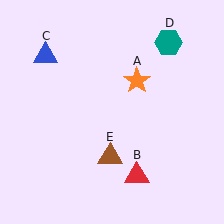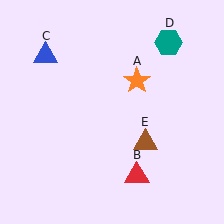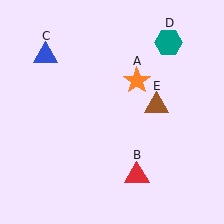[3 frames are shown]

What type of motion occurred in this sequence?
The brown triangle (object E) rotated counterclockwise around the center of the scene.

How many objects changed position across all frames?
1 object changed position: brown triangle (object E).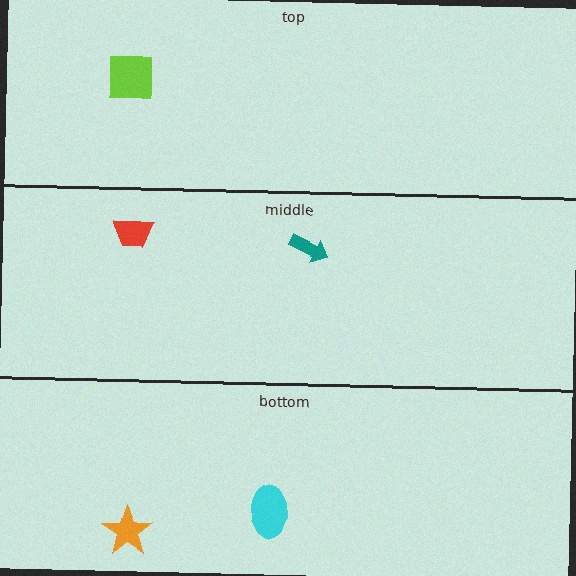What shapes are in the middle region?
The teal arrow, the red trapezoid.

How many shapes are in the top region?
1.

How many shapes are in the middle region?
2.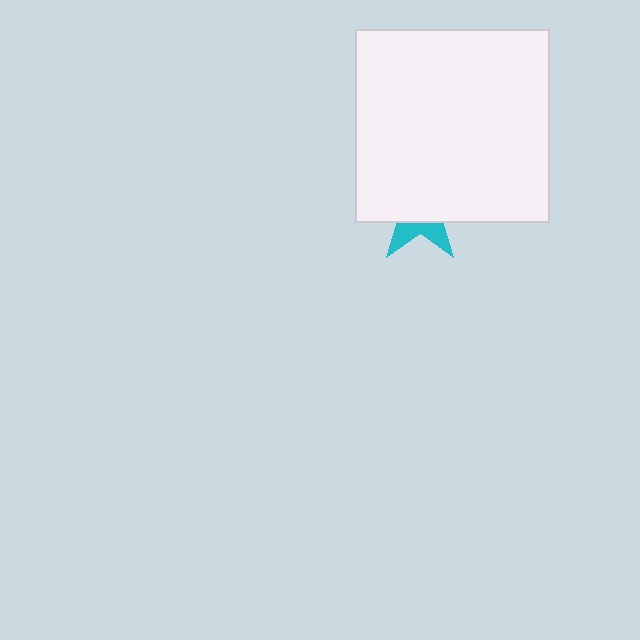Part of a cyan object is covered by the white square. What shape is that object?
It is a star.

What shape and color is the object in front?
The object in front is a white square.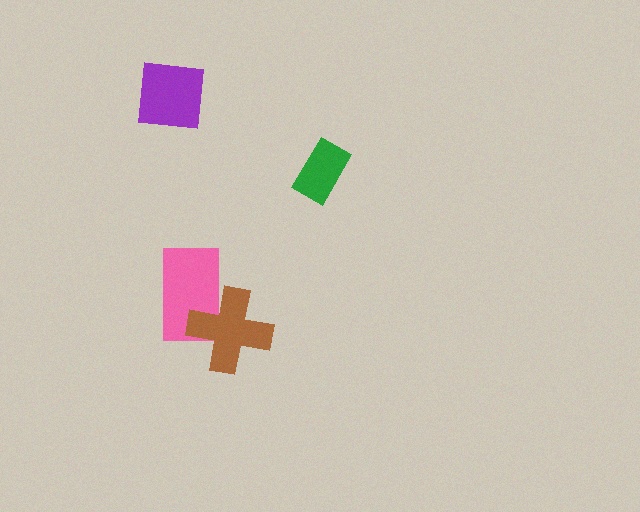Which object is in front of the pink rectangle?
The brown cross is in front of the pink rectangle.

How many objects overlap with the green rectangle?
0 objects overlap with the green rectangle.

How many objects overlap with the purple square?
0 objects overlap with the purple square.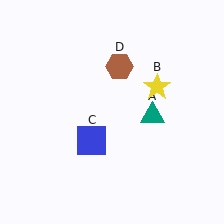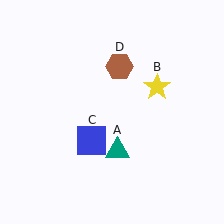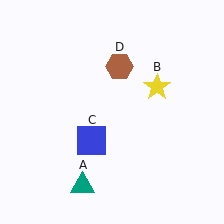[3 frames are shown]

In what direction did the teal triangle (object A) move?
The teal triangle (object A) moved down and to the left.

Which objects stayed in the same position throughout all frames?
Yellow star (object B) and blue square (object C) and brown hexagon (object D) remained stationary.